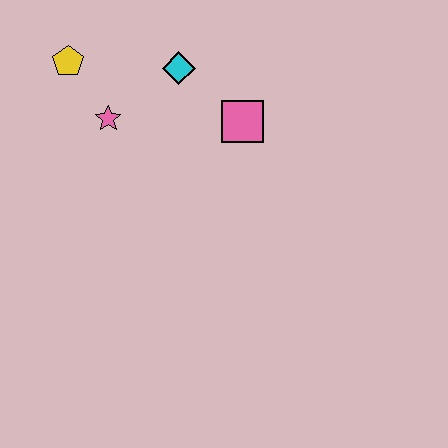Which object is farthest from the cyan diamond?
The yellow pentagon is farthest from the cyan diamond.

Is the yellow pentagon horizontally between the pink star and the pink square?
No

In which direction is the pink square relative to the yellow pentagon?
The pink square is to the right of the yellow pentagon.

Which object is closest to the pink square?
The cyan diamond is closest to the pink square.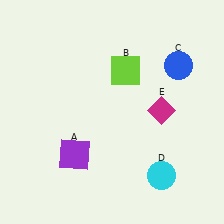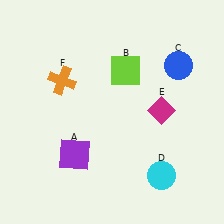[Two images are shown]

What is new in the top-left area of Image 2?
An orange cross (F) was added in the top-left area of Image 2.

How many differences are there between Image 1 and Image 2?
There is 1 difference between the two images.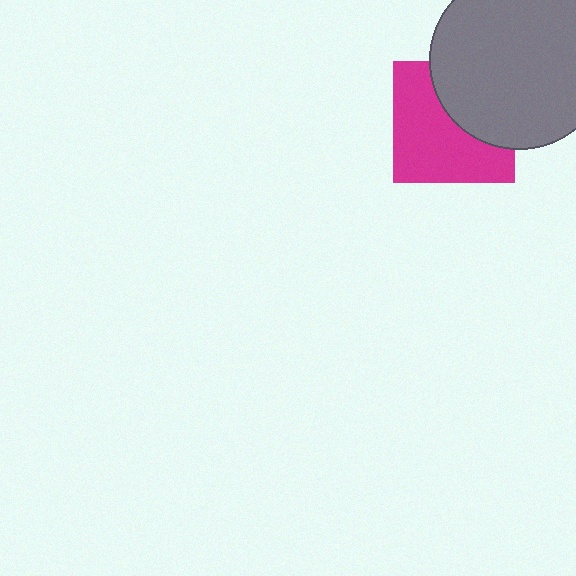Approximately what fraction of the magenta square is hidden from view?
Roughly 40% of the magenta square is hidden behind the gray circle.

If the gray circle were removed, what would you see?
You would see the complete magenta square.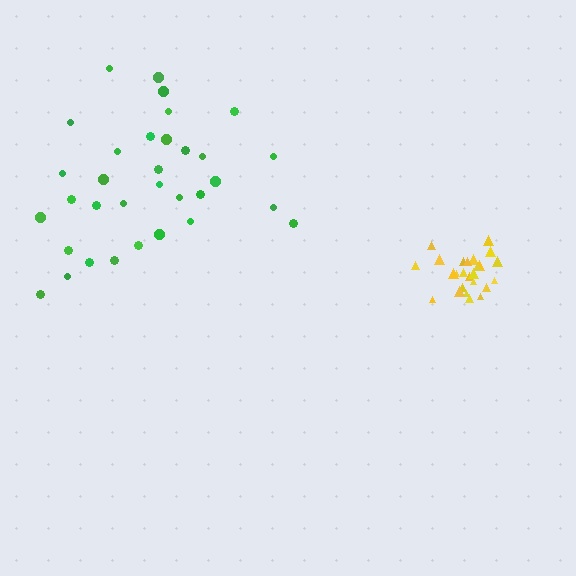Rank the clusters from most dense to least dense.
yellow, green.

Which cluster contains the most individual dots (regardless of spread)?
Green (33).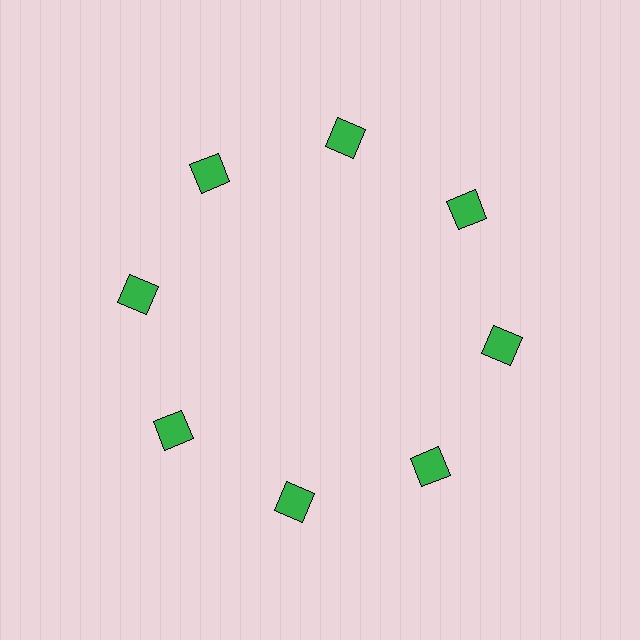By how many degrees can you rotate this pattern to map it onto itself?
The pattern maps onto itself every 45 degrees of rotation.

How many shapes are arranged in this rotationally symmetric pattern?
There are 8 shapes, arranged in 8 groups of 1.